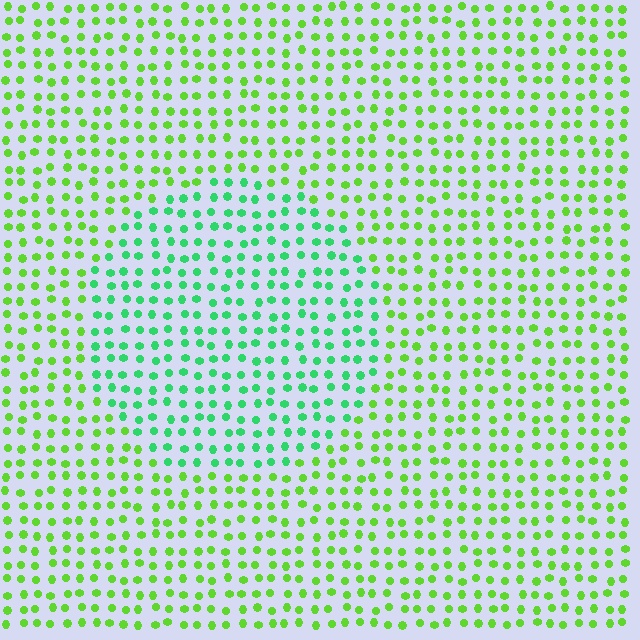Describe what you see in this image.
The image is filled with small lime elements in a uniform arrangement. A circle-shaped region is visible where the elements are tinted to a slightly different hue, forming a subtle color boundary.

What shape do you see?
I see a circle.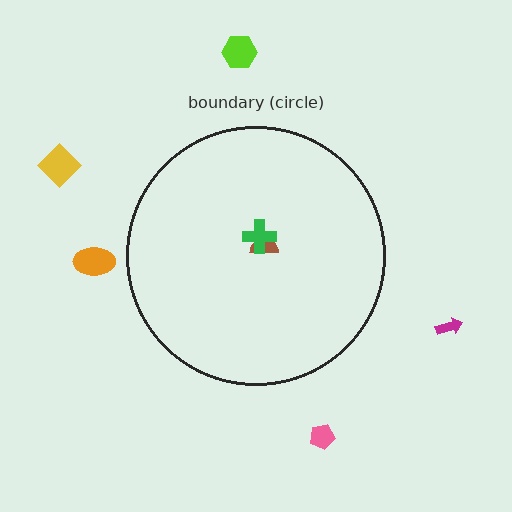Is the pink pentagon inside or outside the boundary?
Outside.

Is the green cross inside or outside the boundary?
Inside.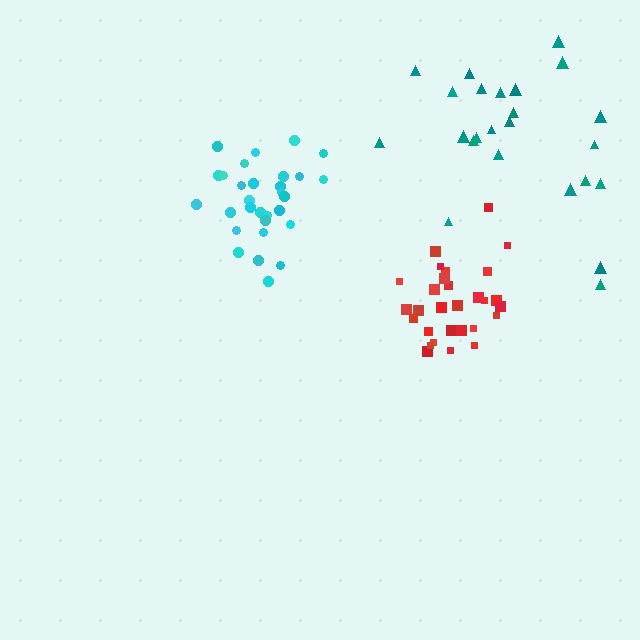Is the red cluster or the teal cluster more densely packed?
Red.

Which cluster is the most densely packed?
Red.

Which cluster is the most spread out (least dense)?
Teal.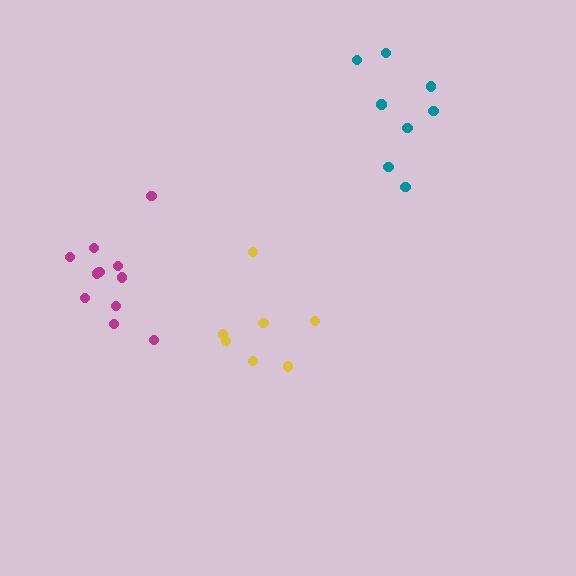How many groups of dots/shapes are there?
There are 3 groups.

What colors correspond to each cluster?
The clusters are colored: yellow, teal, magenta.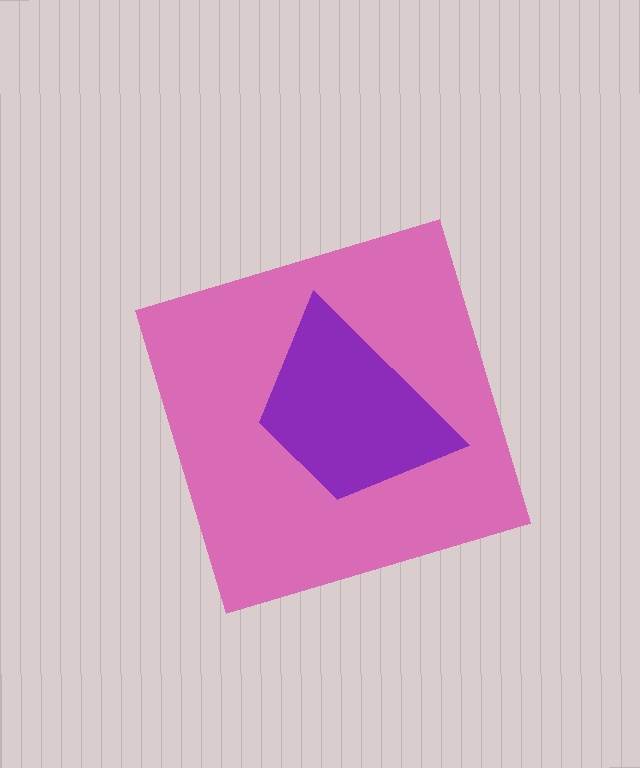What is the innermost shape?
The purple trapezoid.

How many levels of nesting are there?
2.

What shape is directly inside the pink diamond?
The purple trapezoid.